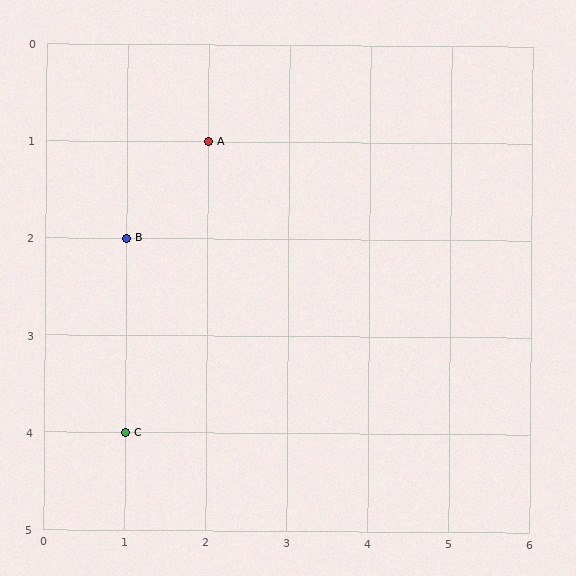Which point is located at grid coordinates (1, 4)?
Point C is at (1, 4).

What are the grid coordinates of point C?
Point C is at grid coordinates (1, 4).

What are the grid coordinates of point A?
Point A is at grid coordinates (2, 1).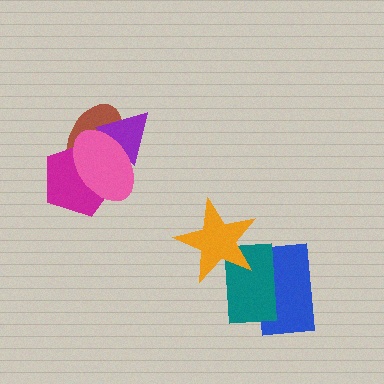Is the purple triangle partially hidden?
Yes, it is partially covered by another shape.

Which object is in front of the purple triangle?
The pink ellipse is in front of the purple triangle.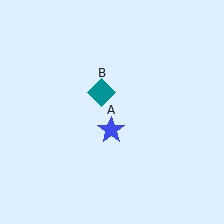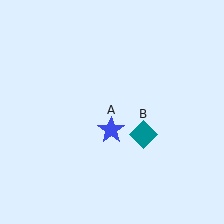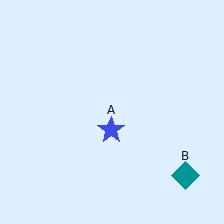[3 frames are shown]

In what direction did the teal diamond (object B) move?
The teal diamond (object B) moved down and to the right.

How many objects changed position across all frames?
1 object changed position: teal diamond (object B).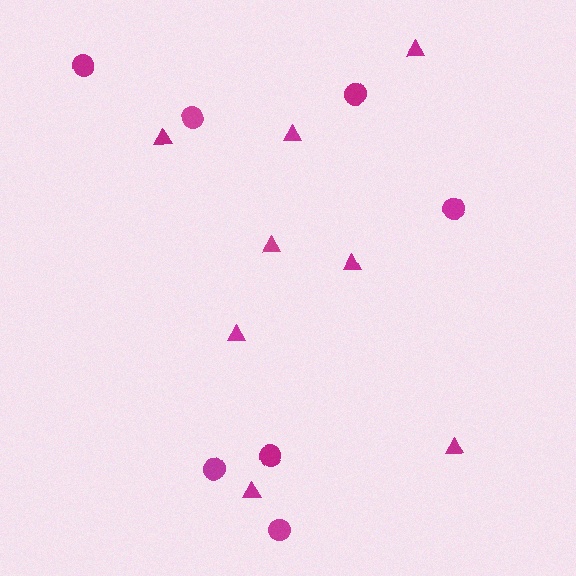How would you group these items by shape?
There are 2 groups: one group of circles (7) and one group of triangles (8).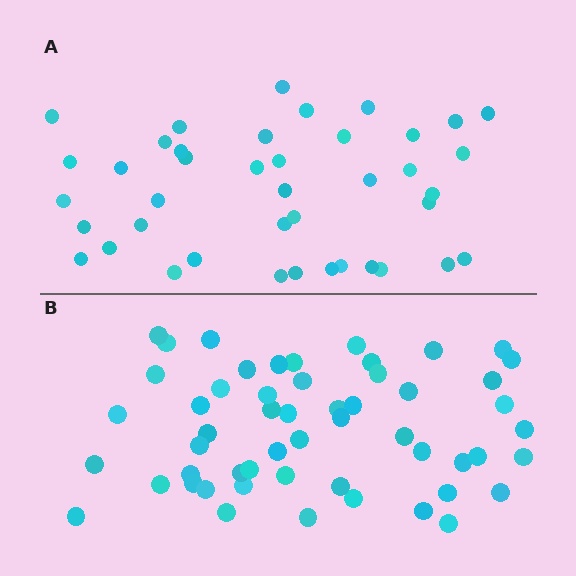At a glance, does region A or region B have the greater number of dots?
Region B (the bottom region) has more dots.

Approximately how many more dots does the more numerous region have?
Region B has approximately 15 more dots than region A.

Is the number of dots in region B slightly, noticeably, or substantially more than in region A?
Region B has noticeably more, but not dramatically so. The ratio is roughly 1.3 to 1.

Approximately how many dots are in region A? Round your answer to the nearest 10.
About 40 dots. (The exact count is 41, which rounds to 40.)